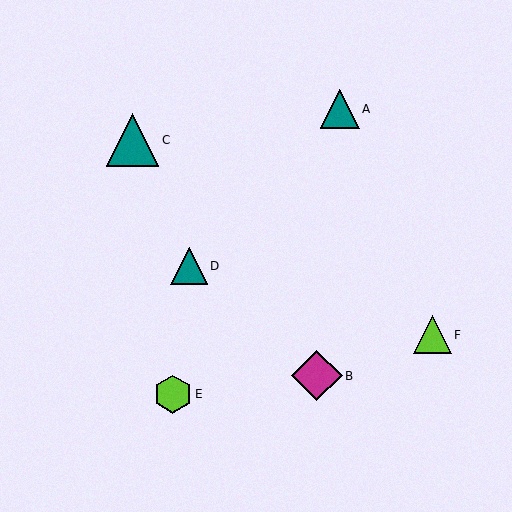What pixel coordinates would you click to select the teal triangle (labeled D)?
Click at (189, 266) to select the teal triangle D.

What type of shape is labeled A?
Shape A is a teal triangle.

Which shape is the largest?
The teal triangle (labeled C) is the largest.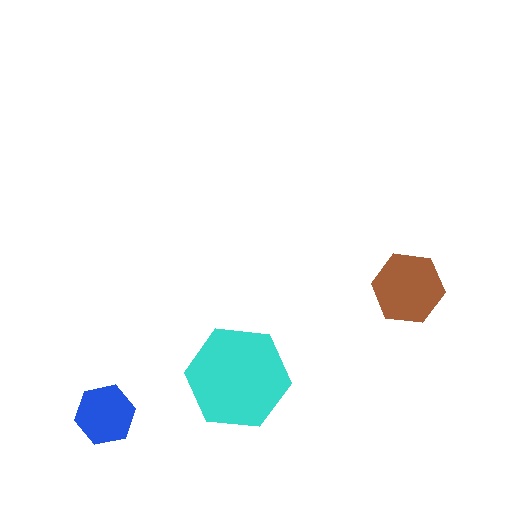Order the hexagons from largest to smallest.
the cyan one, the brown one, the blue one.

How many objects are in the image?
There are 3 objects in the image.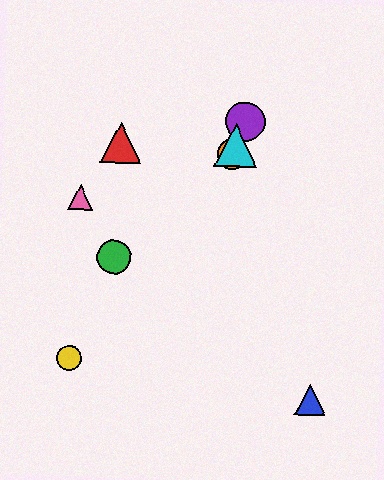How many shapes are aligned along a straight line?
3 shapes (the purple circle, the orange circle, the cyan triangle) are aligned along a straight line.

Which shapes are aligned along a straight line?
The purple circle, the orange circle, the cyan triangle are aligned along a straight line.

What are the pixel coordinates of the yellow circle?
The yellow circle is at (69, 358).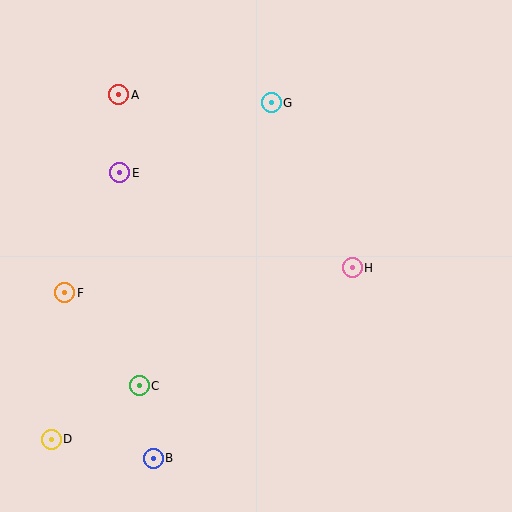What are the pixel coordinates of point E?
Point E is at (120, 173).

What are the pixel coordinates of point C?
Point C is at (139, 386).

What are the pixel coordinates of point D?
Point D is at (51, 439).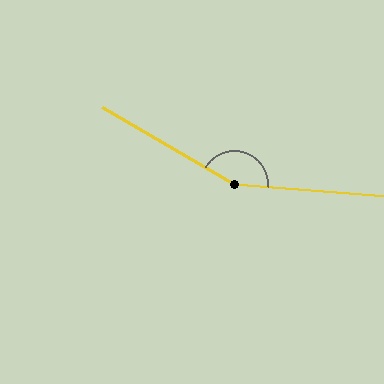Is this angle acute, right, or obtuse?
It is obtuse.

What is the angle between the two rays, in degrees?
Approximately 154 degrees.